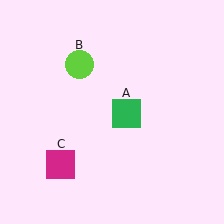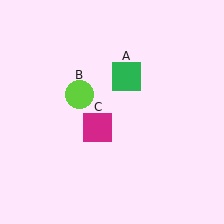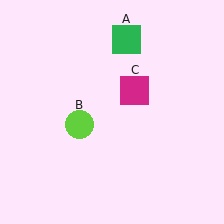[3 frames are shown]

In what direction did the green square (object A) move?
The green square (object A) moved up.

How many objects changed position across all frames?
3 objects changed position: green square (object A), lime circle (object B), magenta square (object C).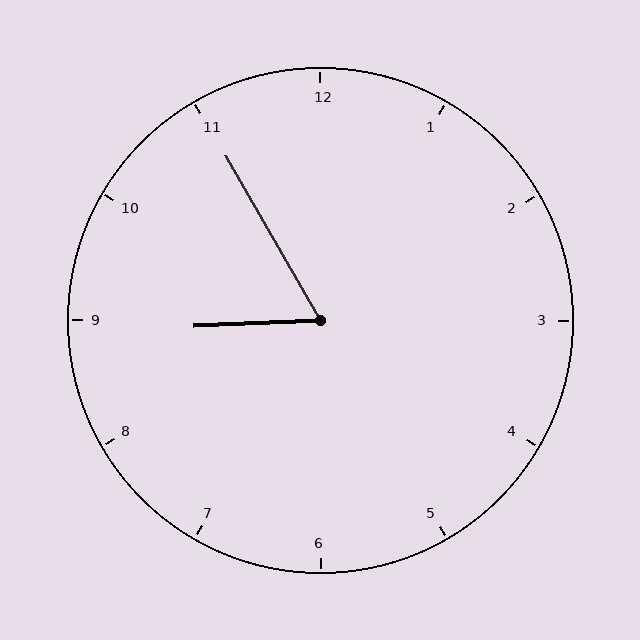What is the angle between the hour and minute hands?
Approximately 62 degrees.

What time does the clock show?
8:55.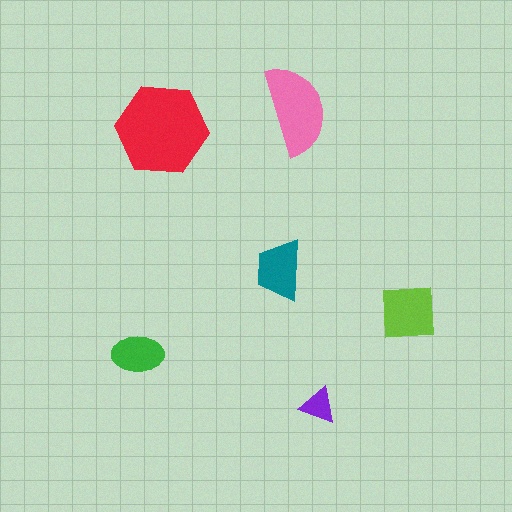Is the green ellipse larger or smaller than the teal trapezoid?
Smaller.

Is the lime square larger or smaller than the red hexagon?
Smaller.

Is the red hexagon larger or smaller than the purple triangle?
Larger.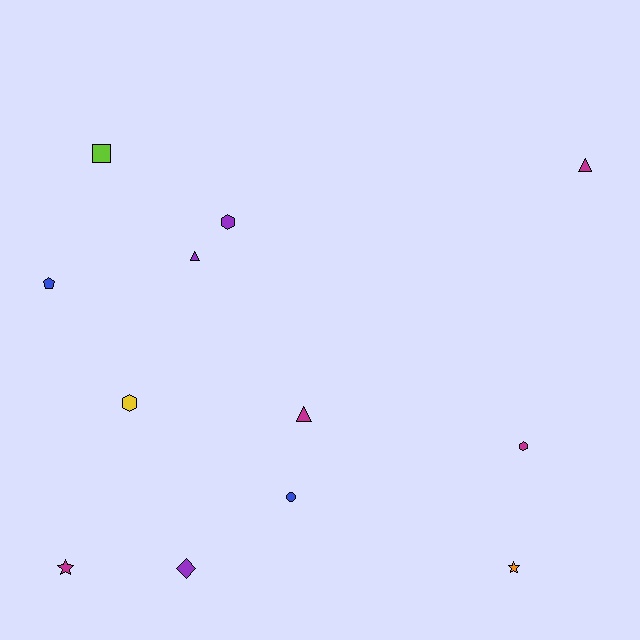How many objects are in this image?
There are 12 objects.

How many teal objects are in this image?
There are no teal objects.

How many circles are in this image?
There is 1 circle.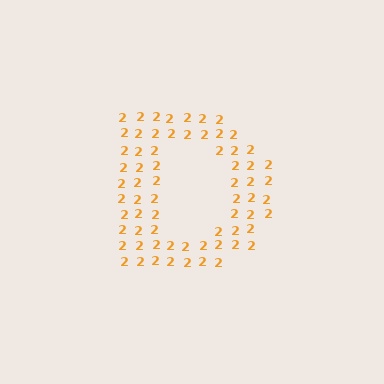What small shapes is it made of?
It is made of small digit 2's.